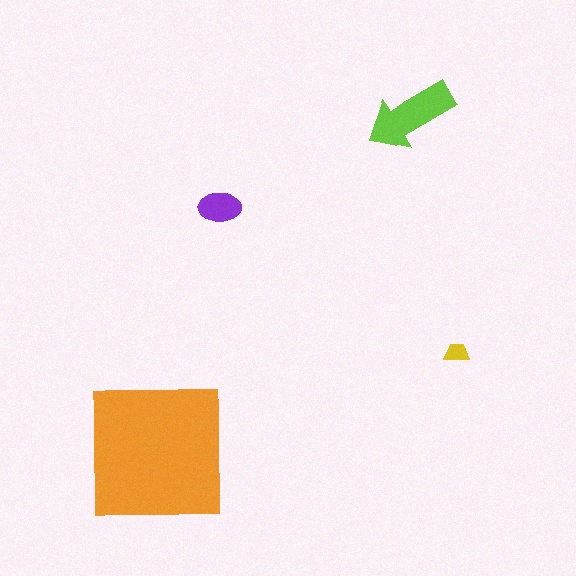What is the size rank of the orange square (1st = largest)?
1st.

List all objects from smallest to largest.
The yellow trapezoid, the purple ellipse, the lime arrow, the orange square.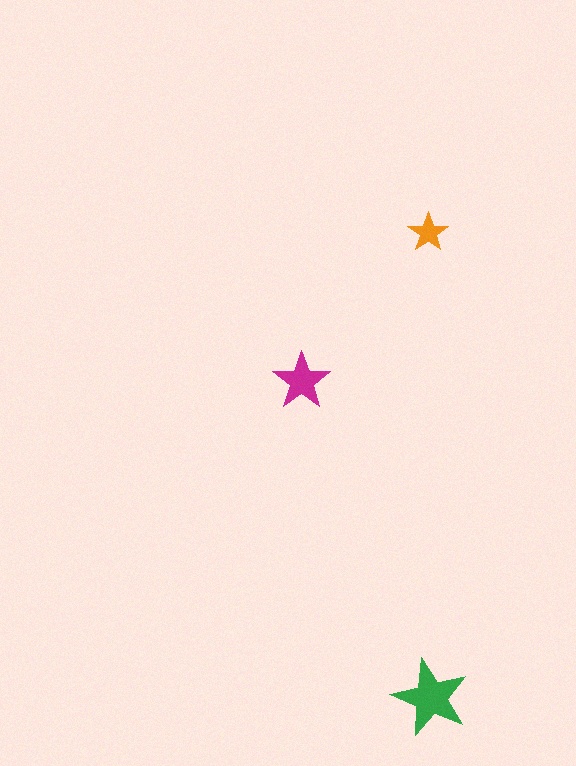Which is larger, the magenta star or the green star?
The green one.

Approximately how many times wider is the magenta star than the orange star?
About 1.5 times wider.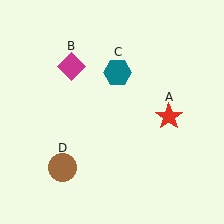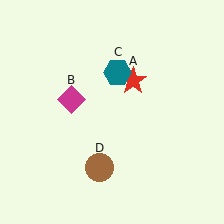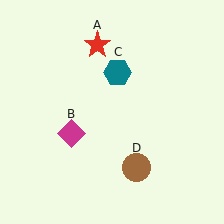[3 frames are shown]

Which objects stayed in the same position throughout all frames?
Teal hexagon (object C) remained stationary.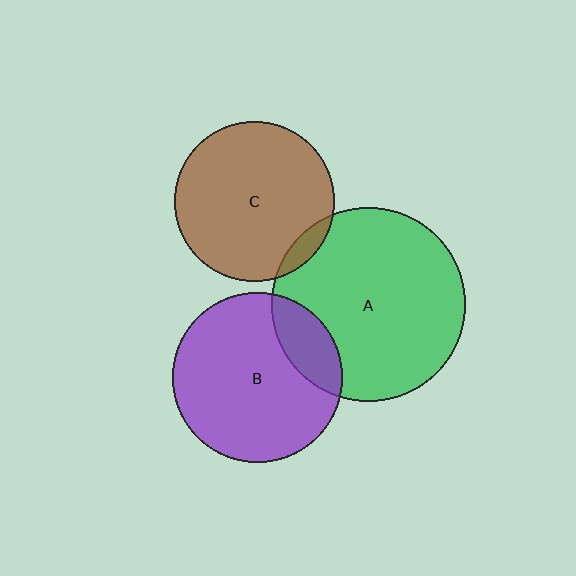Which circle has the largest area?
Circle A (green).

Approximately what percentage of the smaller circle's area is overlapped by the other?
Approximately 5%.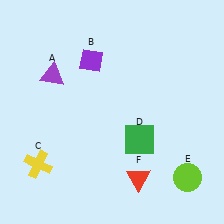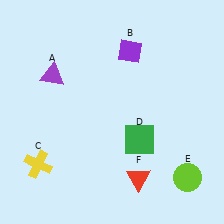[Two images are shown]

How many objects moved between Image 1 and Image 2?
1 object moved between the two images.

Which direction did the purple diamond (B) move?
The purple diamond (B) moved right.